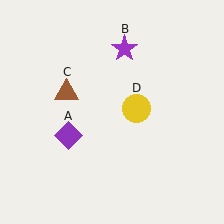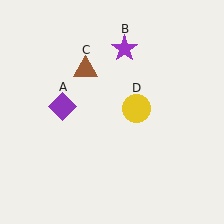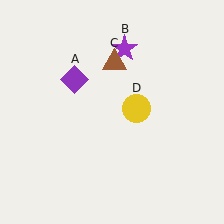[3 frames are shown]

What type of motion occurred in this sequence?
The purple diamond (object A), brown triangle (object C) rotated clockwise around the center of the scene.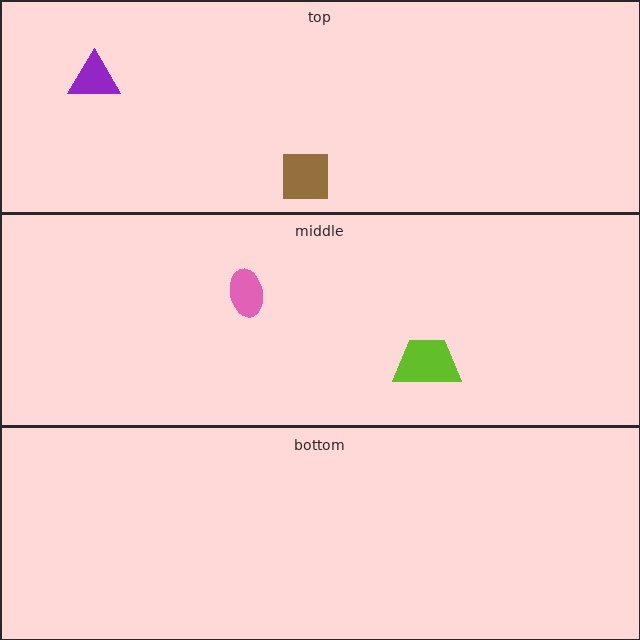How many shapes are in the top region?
2.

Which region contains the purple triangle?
The top region.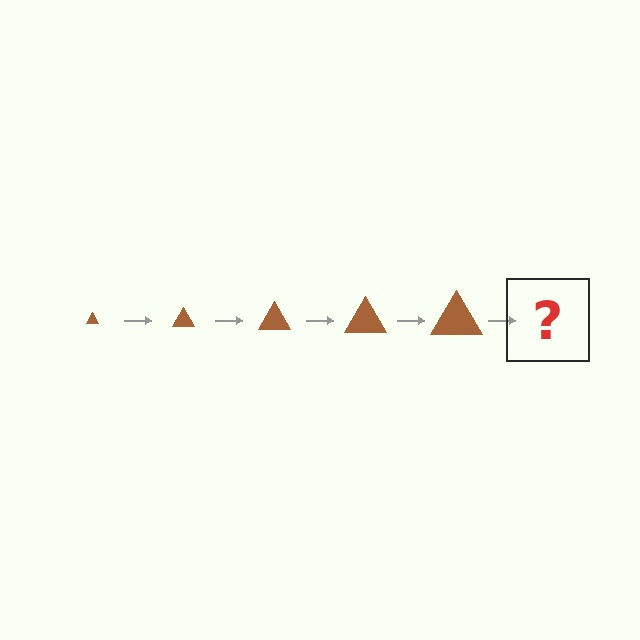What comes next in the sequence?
The next element should be a brown triangle, larger than the previous one.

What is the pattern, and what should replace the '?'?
The pattern is that the triangle gets progressively larger each step. The '?' should be a brown triangle, larger than the previous one.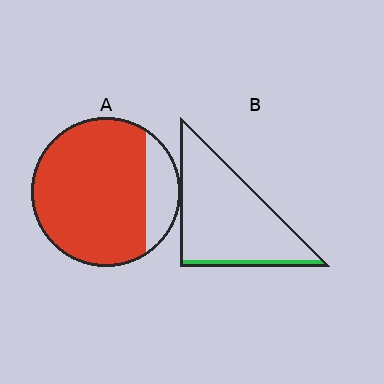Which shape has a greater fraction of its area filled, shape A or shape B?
Shape A.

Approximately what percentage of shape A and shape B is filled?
A is approximately 80% and B is approximately 10%.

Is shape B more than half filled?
No.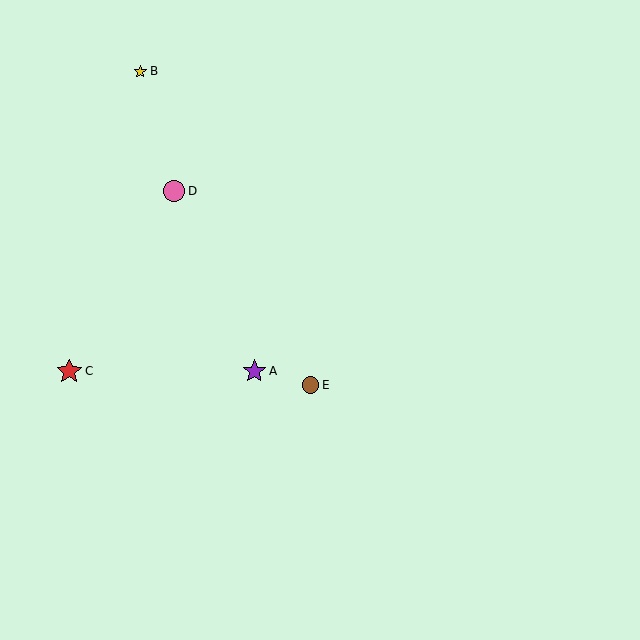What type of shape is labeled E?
Shape E is a brown circle.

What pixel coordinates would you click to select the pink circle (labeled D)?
Click at (174, 191) to select the pink circle D.